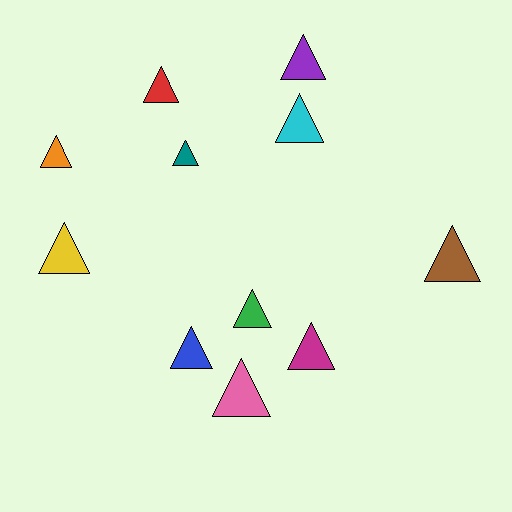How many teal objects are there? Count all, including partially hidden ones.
There is 1 teal object.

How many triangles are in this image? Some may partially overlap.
There are 11 triangles.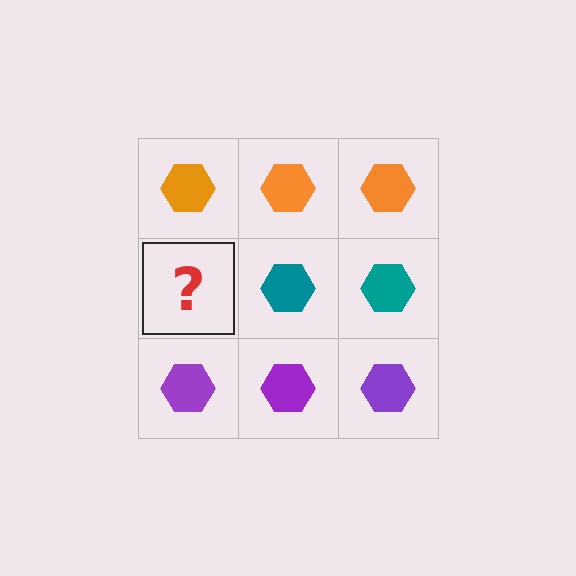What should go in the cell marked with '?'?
The missing cell should contain a teal hexagon.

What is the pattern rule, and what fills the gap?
The rule is that each row has a consistent color. The gap should be filled with a teal hexagon.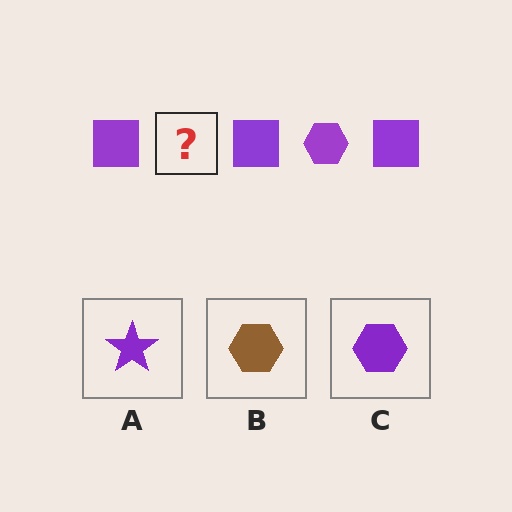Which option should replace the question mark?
Option C.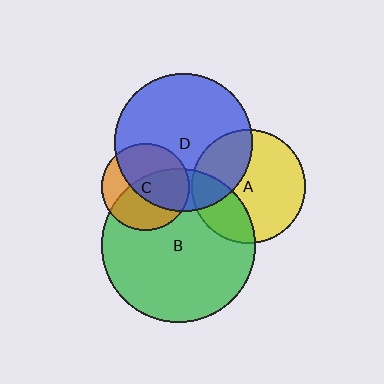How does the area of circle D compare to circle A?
Approximately 1.5 times.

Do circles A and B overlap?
Yes.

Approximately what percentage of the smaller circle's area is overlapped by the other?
Approximately 30%.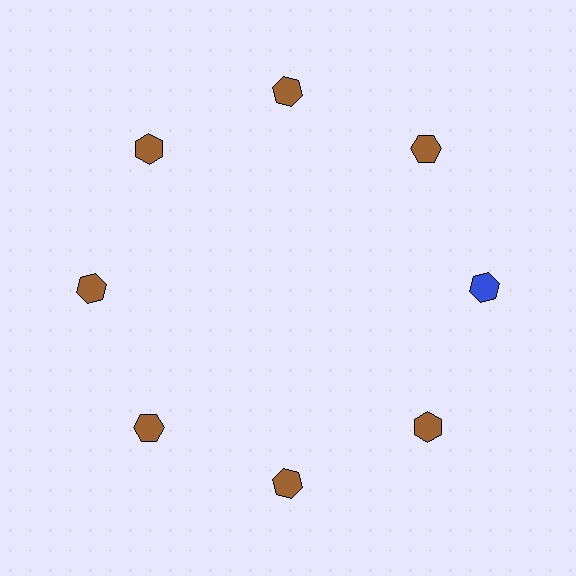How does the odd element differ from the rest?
It has a different color: blue instead of brown.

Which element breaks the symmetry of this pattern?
The blue hexagon at roughly the 3 o'clock position breaks the symmetry. All other shapes are brown hexagons.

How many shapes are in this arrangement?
There are 8 shapes arranged in a ring pattern.